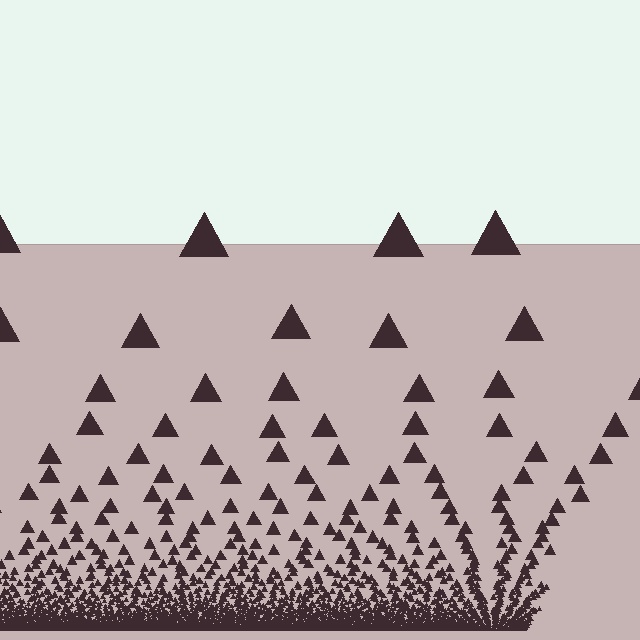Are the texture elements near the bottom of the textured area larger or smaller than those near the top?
Smaller. The gradient is inverted — elements near the bottom are smaller and denser.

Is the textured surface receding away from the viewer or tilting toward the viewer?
The surface appears to tilt toward the viewer. Texture elements get larger and sparser toward the top.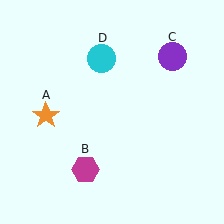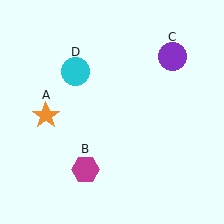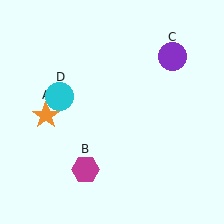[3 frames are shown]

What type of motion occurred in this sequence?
The cyan circle (object D) rotated counterclockwise around the center of the scene.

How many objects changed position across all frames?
1 object changed position: cyan circle (object D).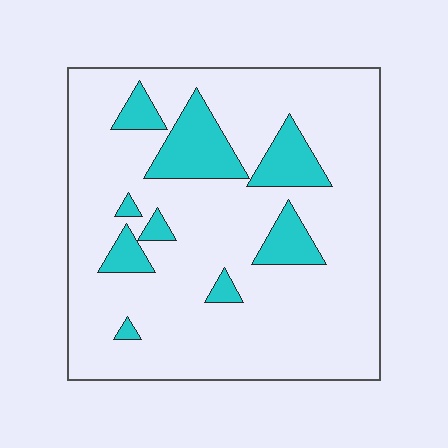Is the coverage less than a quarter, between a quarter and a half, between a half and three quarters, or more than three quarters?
Less than a quarter.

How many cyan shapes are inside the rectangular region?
9.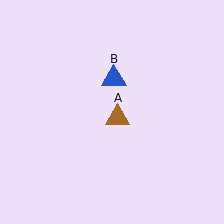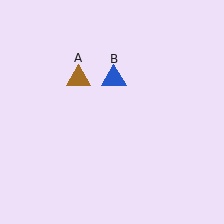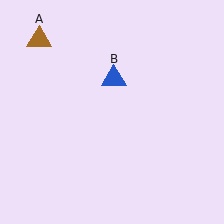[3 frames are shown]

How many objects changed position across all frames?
1 object changed position: brown triangle (object A).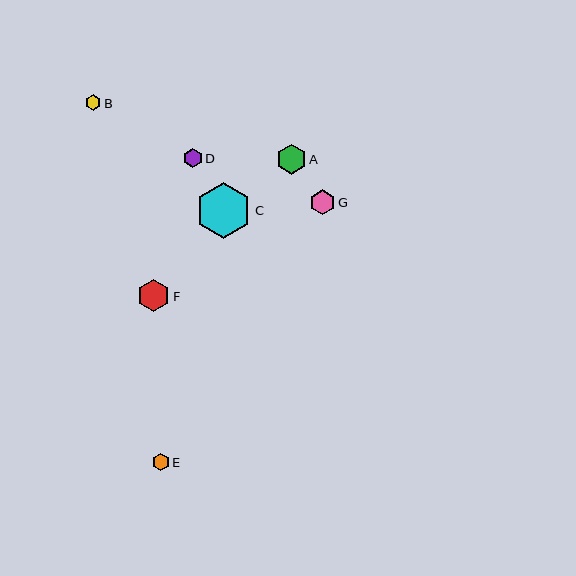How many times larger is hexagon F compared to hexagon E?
Hexagon F is approximately 1.9 times the size of hexagon E.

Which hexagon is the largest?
Hexagon C is the largest with a size of approximately 56 pixels.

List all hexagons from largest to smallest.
From largest to smallest: C, F, A, G, D, E, B.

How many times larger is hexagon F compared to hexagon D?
Hexagon F is approximately 1.7 times the size of hexagon D.